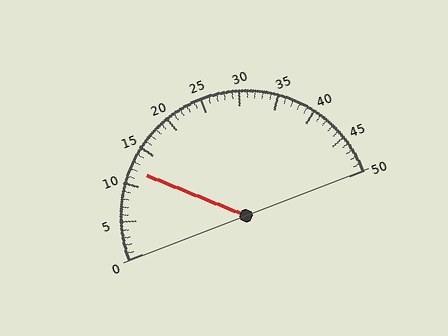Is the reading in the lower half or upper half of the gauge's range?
The reading is in the lower half of the range (0 to 50).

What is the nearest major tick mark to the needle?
The nearest major tick mark is 10.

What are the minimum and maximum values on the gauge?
The gauge ranges from 0 to 50.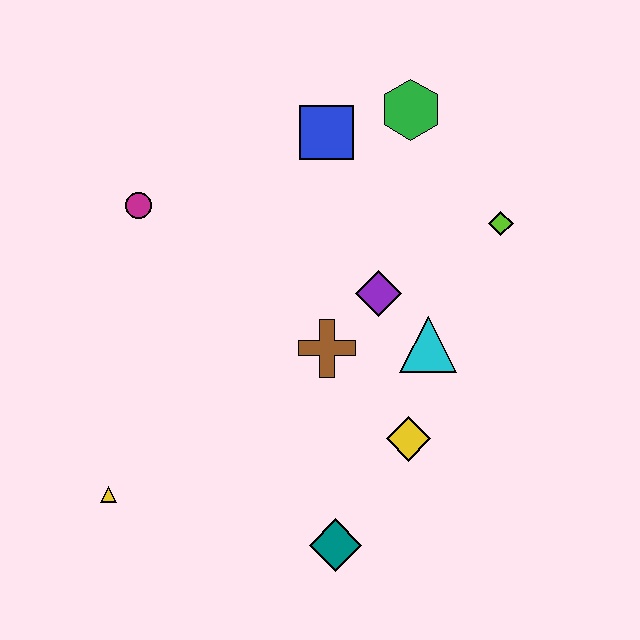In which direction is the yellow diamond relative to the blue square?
The yellow diamond is below the blue square.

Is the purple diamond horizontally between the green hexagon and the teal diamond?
Yes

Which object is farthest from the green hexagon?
The yellow triangle is farthest from the green hexagon.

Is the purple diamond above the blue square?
No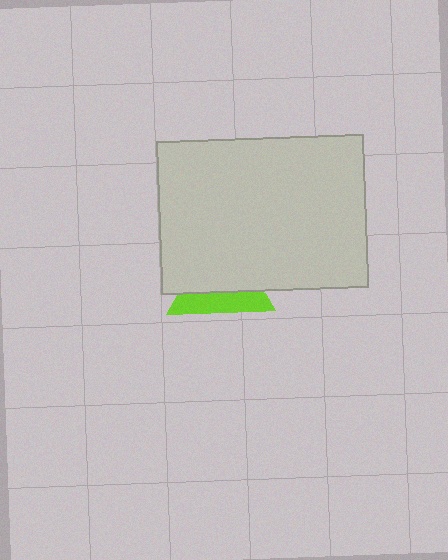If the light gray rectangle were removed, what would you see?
You would see the complete lime triangle.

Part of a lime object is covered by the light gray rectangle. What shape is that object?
It is a triangle.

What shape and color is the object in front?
The object in front is a light gray rectangle.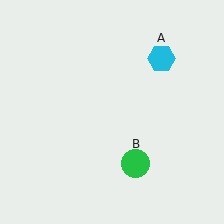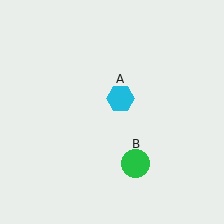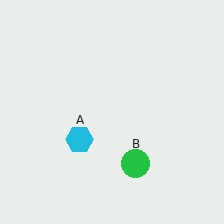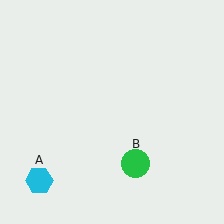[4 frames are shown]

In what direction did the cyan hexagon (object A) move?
The cyan hexagon (object A) moved down and to the left.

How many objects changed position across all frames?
1 object changed position: cyan hexagon (object A).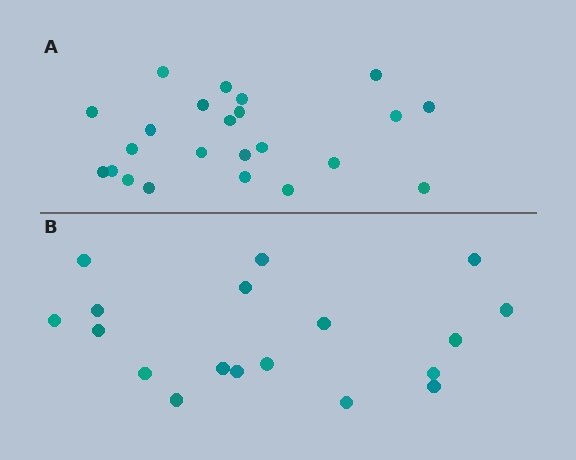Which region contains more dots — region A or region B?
Region A (the top region) has more dots.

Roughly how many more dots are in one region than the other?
Region A has about 5 more dots than region B.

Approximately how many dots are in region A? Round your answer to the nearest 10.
About 20 dots. (The exact count is 23, which rounds to 20.)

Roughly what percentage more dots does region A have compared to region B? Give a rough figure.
About 30% more.